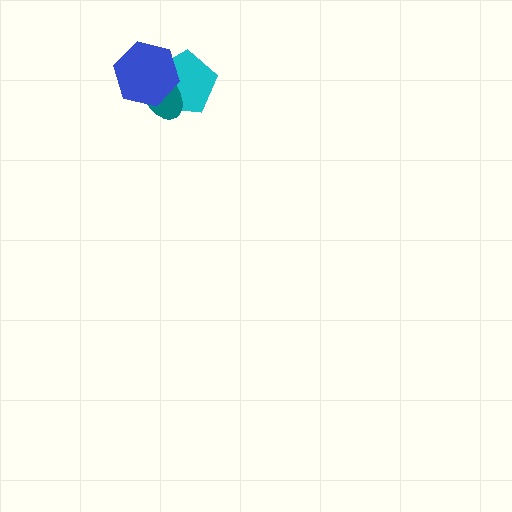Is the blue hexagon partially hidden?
No, no other shape covers it.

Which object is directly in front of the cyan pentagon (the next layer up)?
The teal ellipse is directly in front of the cyan pentagon.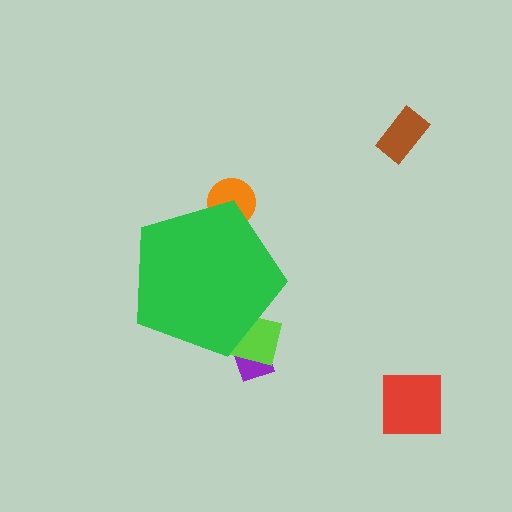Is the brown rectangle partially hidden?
No, the brown rectangle is fully visible.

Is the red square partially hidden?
No, the red square is fully visible.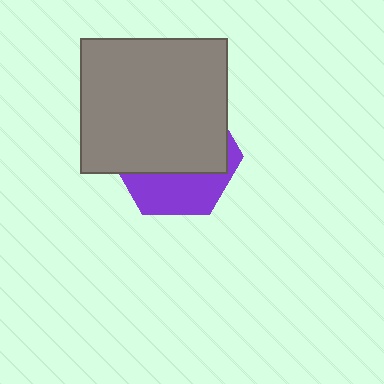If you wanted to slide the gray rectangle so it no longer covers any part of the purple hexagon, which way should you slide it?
Slide it up — that is the most direct way to separate the two shapes.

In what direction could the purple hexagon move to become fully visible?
The purple hexagon could move down. That would shift it out from behind the gray rectangle entirely.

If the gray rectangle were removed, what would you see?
You would see the complete purple hexagon.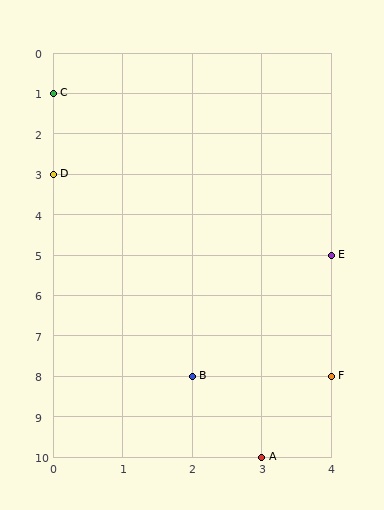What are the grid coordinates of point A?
Point A is at grid coordinates (3, 10).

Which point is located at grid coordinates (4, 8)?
Point F is at (4, 8).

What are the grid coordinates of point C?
Point C is at grid coordinates (0, 1).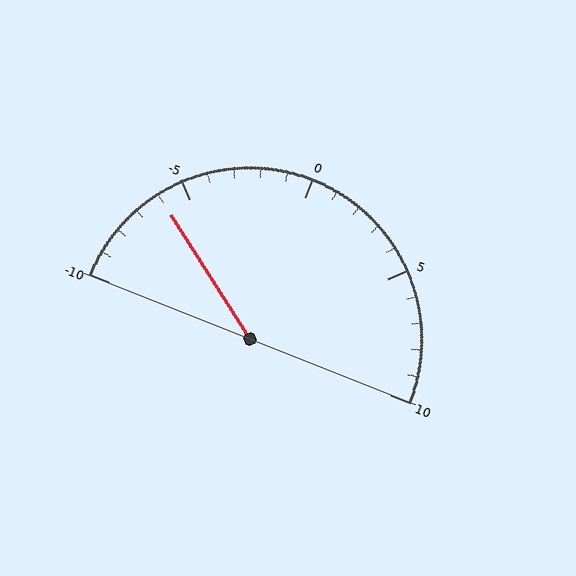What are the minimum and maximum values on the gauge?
The gauge ranges from -10 to 10.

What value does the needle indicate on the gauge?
The needle indicates approximately -6.